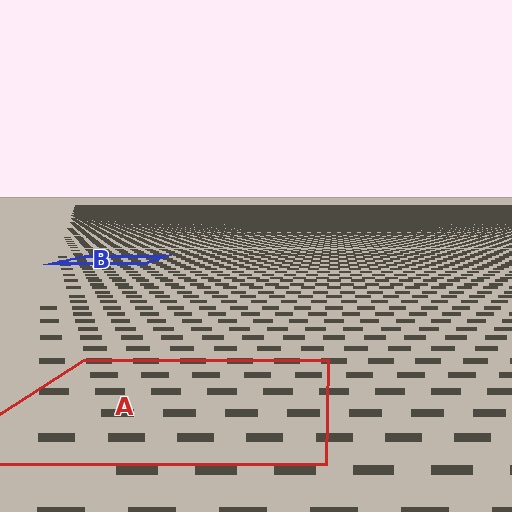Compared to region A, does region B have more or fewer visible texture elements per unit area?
Region B has more texture elements per unit area — they are packed more densely because it is farther away.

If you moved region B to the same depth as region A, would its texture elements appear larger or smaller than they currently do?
They would appear larger. At a closer depth, the same texture elements are projected at a bigger on-screen size.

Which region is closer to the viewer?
Region A is closer. The texture elements there are larger and more spread out.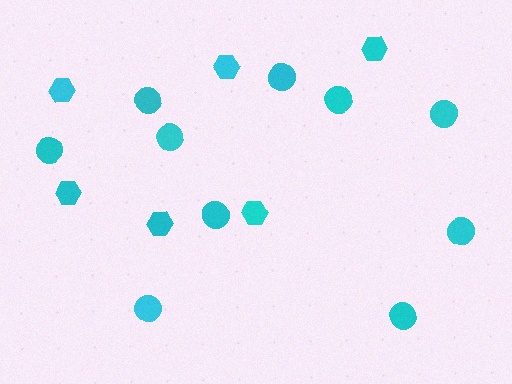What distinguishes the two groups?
There are 2 groups: one group of circles (10) and one group of hexagons (6).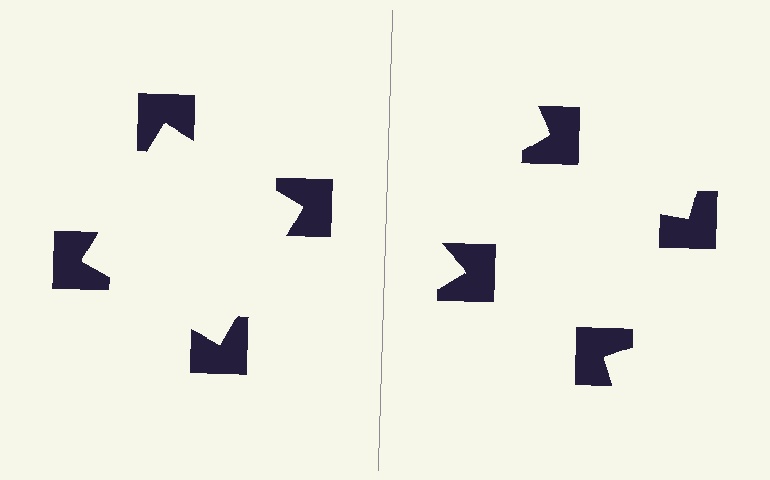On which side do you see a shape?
An illusory square appears on the left side. On the right side the wedge cuts are rotated, so no coherent shape forms.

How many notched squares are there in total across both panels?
8 — 4 on each side.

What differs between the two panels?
The notched squares are positioned identically on both sides; only the wedge orientations differ. On the left they align to a square; on the right they are misaligned.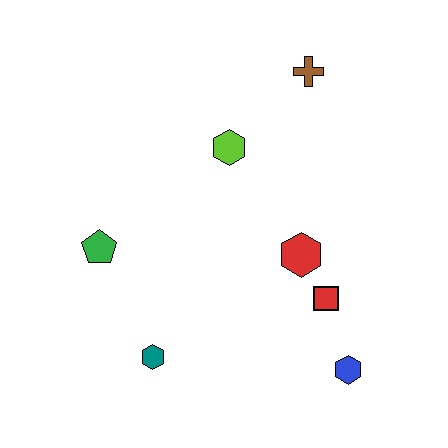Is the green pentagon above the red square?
Yes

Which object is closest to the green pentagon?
The teal hexagon is closest to the green pentagon.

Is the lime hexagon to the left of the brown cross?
Yes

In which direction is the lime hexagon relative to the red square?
The lime hexagon is above the red square.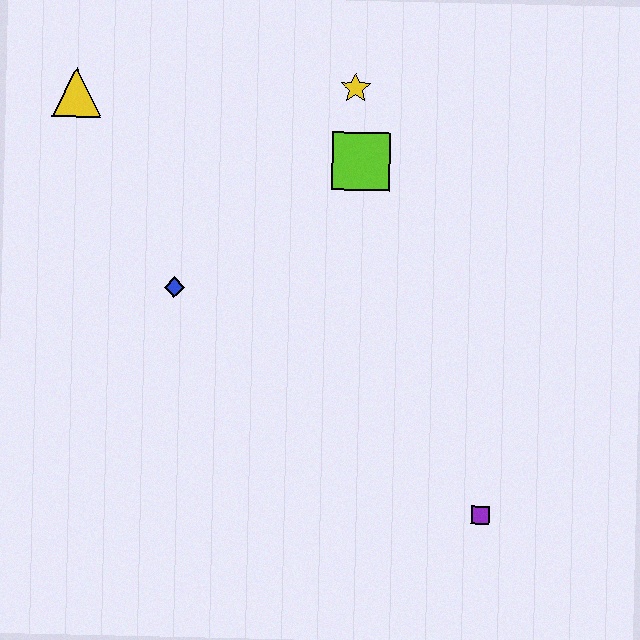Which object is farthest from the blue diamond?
The purple square is farthest from the blue diamond.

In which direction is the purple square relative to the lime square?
The purple square is below the lime square.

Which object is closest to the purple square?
The lime square is closest to the purple square.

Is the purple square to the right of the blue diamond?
Yes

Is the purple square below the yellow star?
Yes